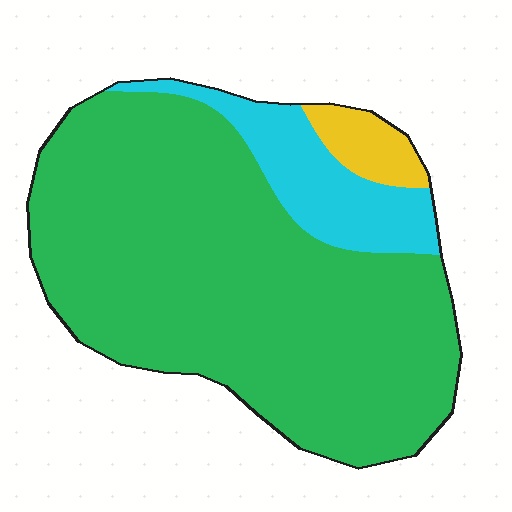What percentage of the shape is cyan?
Cyan takes up less than a sixth of the shape.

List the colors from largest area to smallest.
From largest to smallest: green, cyan, yellow.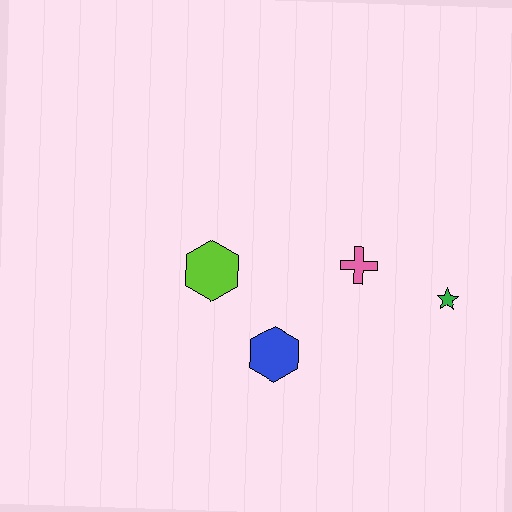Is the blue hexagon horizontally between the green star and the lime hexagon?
Yes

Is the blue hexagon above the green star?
No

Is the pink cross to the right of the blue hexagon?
Yes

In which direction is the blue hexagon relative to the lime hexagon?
The blue hexagon is below the lime hexagon.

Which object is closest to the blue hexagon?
The lime hexagon is closest to the blue hexagon.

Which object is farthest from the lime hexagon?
The green star is farthest from the lime hexagon.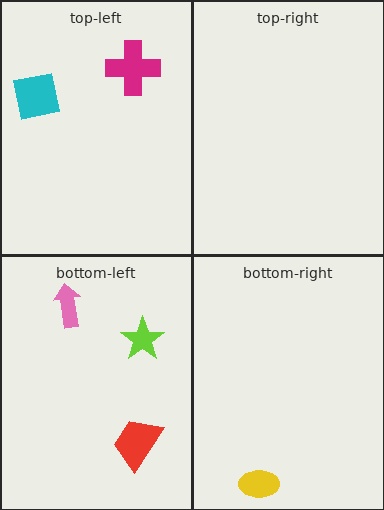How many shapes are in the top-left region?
2.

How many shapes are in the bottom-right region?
1.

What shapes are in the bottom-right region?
The yellow ellipse.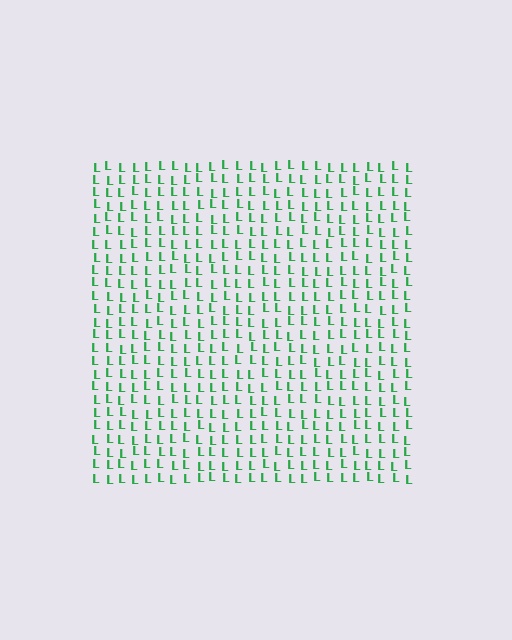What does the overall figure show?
The overall figure shows a square.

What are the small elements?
The small elements are letter L's.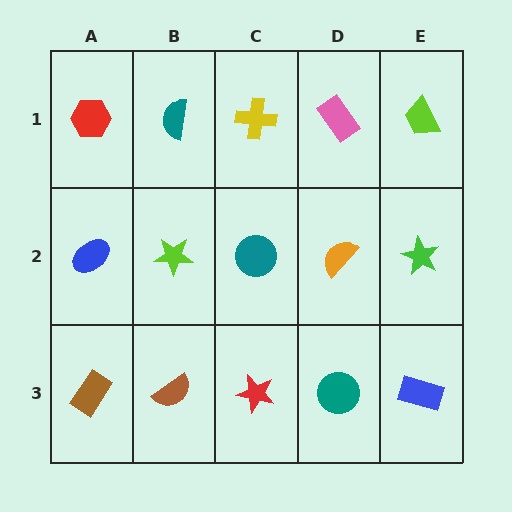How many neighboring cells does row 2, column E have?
3.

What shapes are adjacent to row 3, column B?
A lime star (row 2, column B), a brown rectangle (row 3, column A), a red star (row 3, column C).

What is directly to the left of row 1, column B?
A red hexagon.